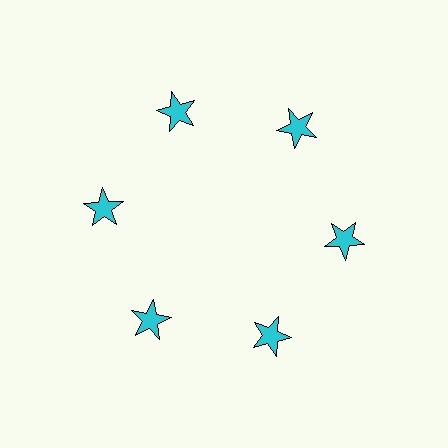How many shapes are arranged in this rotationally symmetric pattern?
There are 6 shapes, arranged in 6 groups of 1.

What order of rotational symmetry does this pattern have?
This pattern has 6-fold rotational symmetry.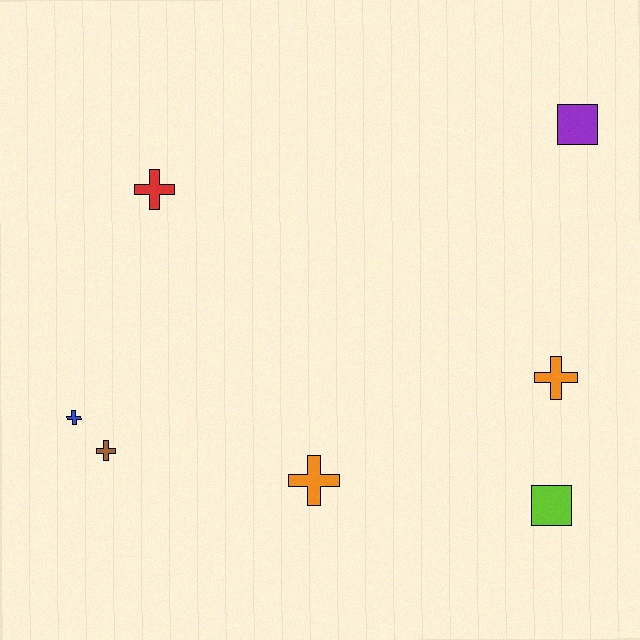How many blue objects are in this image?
There is 1 blue object.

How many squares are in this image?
There are 2 squares.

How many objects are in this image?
There are 7 objects.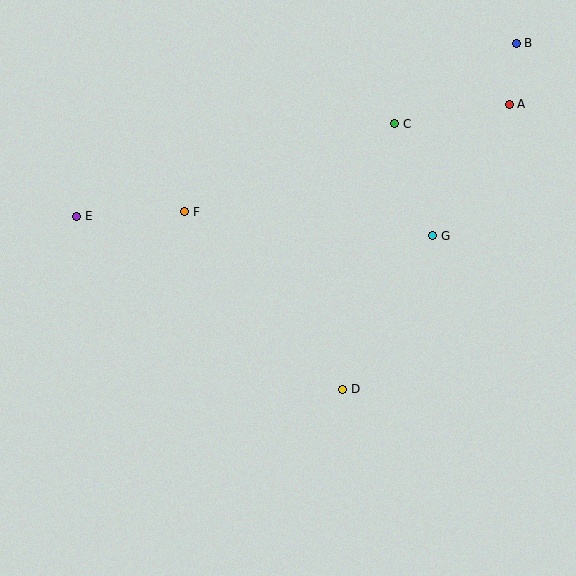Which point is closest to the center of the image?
Point D at (343, 389) is closest to the center.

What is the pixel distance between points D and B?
The distance between D and B is 387 pixels.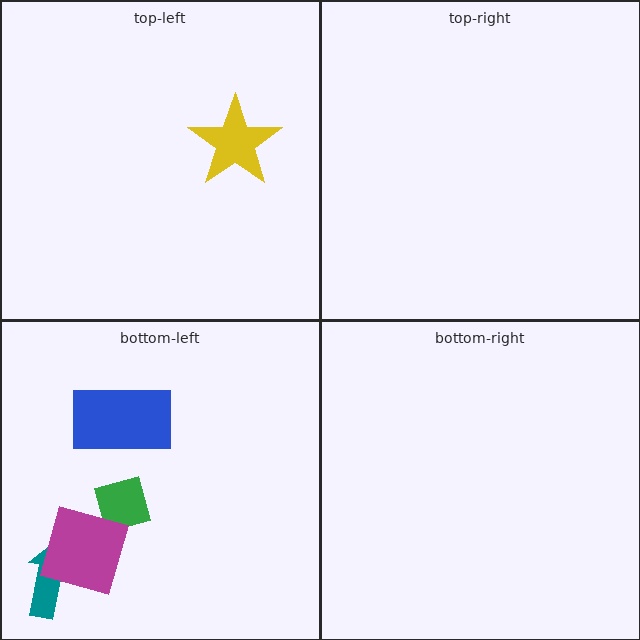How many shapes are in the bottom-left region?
4.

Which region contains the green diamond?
The bottom-left region.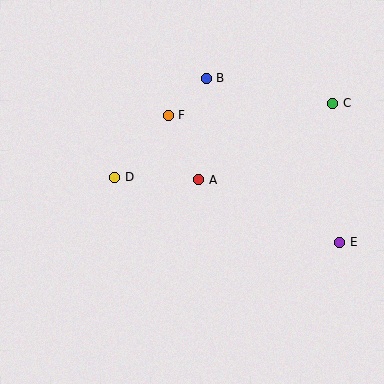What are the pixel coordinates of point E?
Point E is at (340, 242).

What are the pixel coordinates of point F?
Point F is at (168, 115).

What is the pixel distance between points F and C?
The distance between F and C is 165 pixels.